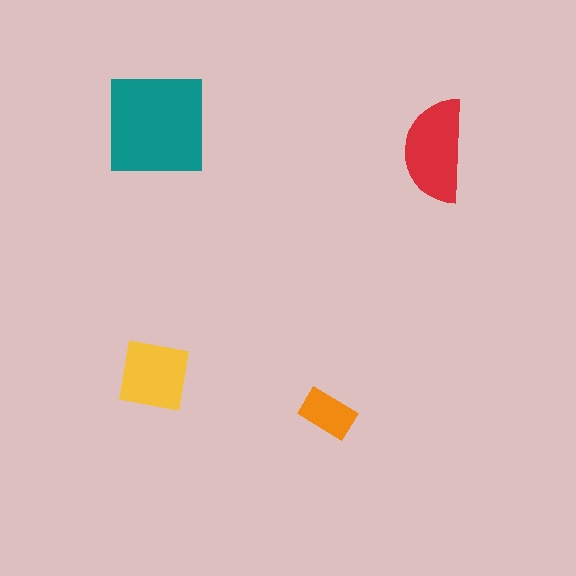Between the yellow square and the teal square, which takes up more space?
The teal square.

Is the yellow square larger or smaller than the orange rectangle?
Larger.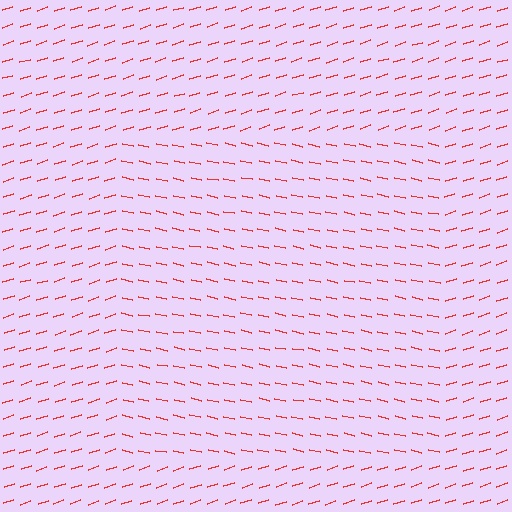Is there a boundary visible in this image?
Yes, there is a texture boundary formed by a change in line orientation.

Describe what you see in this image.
The image is filled with small red line segments. A rectangle region in the image has lines oriented differently from the surrounding lines, creating a visible texture boundary.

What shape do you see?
I see a rectangle.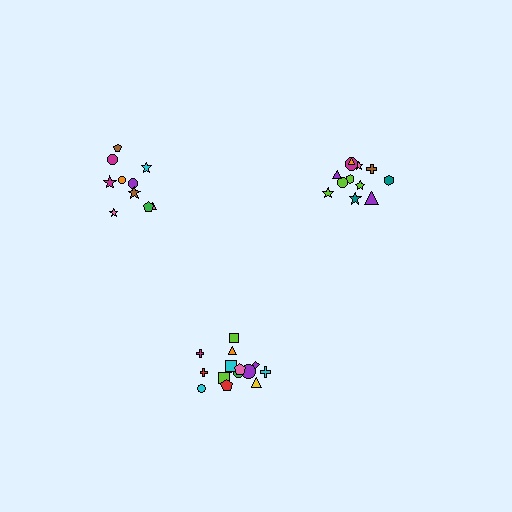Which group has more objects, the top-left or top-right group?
The top-right group.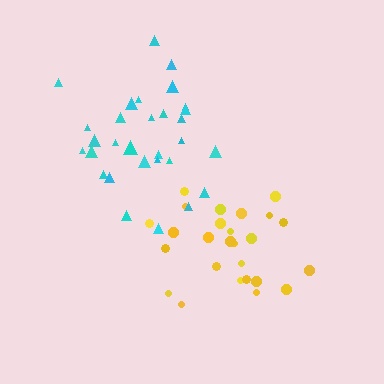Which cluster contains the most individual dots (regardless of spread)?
Cyan (30).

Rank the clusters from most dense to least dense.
cyan, yellow.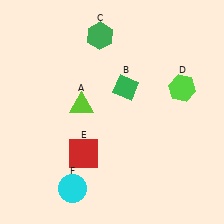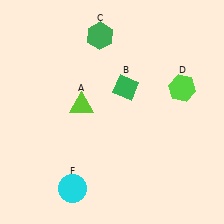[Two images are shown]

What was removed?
The red square (E) was removed in Image 2.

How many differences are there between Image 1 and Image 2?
There is 1 difference between the two images.